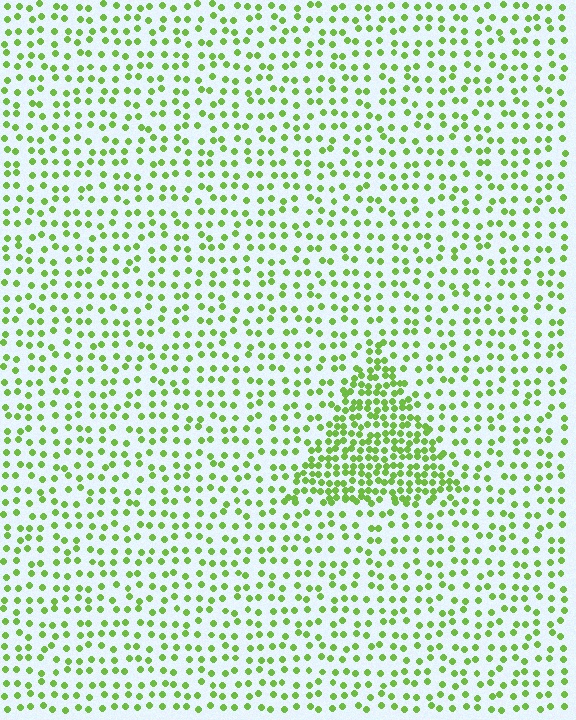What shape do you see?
I see a triangle.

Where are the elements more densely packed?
The elements are more densely packed inside the triangle boundary.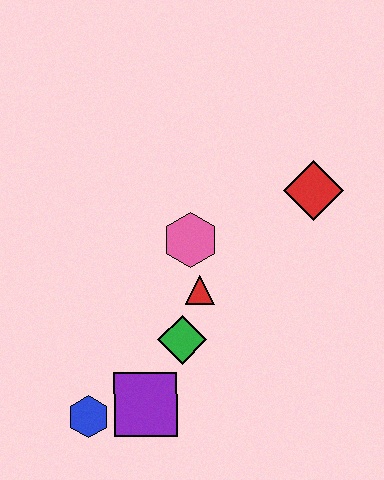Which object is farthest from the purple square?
The red diamond is farthest from the purple square.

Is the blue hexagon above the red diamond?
No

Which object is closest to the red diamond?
The pink hexagon is closest to the red diamond.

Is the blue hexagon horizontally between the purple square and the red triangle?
No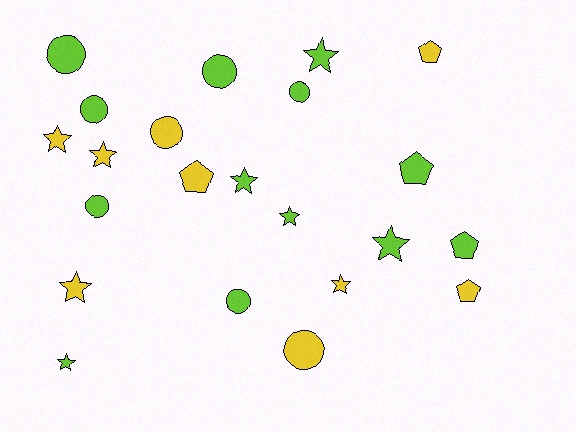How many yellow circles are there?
There are 2 yellow circles.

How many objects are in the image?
There are 22 objects.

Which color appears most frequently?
Lime, with 13 objects.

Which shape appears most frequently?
Star, with 9 objects.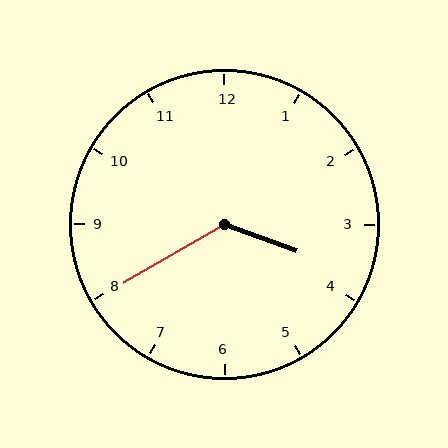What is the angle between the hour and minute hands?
Approximately 130 degrees.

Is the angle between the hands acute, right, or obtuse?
It is obtuse.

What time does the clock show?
3:40.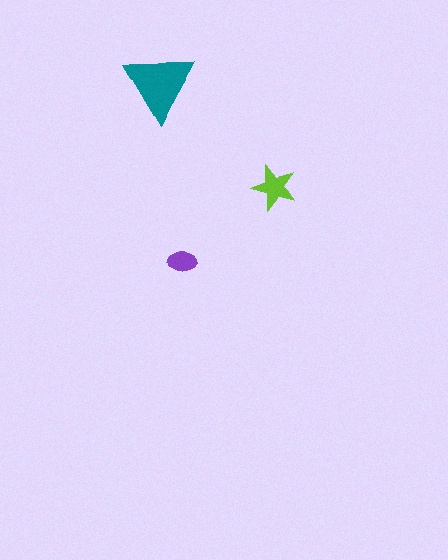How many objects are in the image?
There are 3 objects in the image.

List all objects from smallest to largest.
The purple ellipse, the lime star, the teal triangle.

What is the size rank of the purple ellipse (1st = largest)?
3rd.